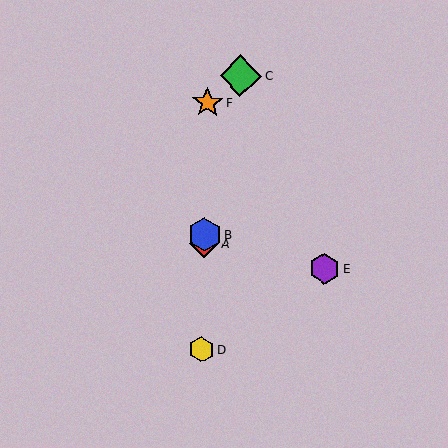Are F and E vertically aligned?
No, F is at x≈208 and E is at x≈324.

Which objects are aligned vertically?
Objects A, B, D, F are aligned vertically.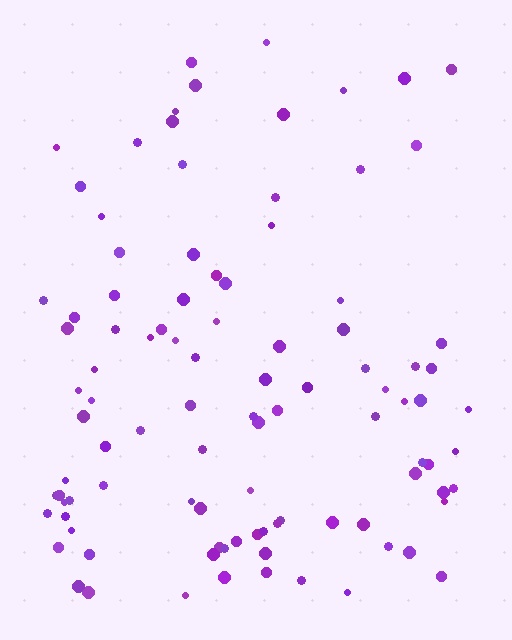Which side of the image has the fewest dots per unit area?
The top.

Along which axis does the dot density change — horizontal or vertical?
Vertical.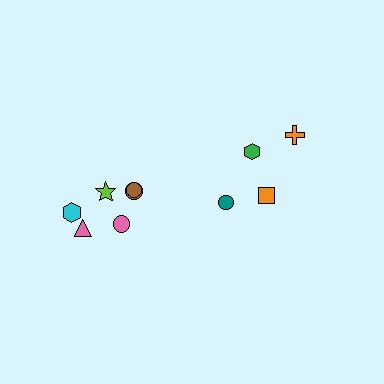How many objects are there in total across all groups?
There are 10 objects.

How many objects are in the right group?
There are 4 objects.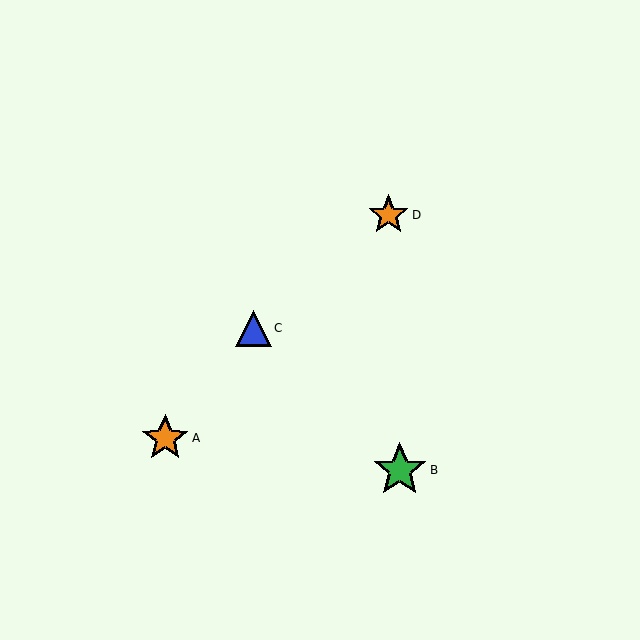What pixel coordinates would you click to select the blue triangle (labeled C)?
Click at (253, 328) to select the blue triangle C.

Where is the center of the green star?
The center of the green star is at (400, 470).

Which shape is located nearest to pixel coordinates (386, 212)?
The orange star (labeled D) at (388, 215) is nearest to that location.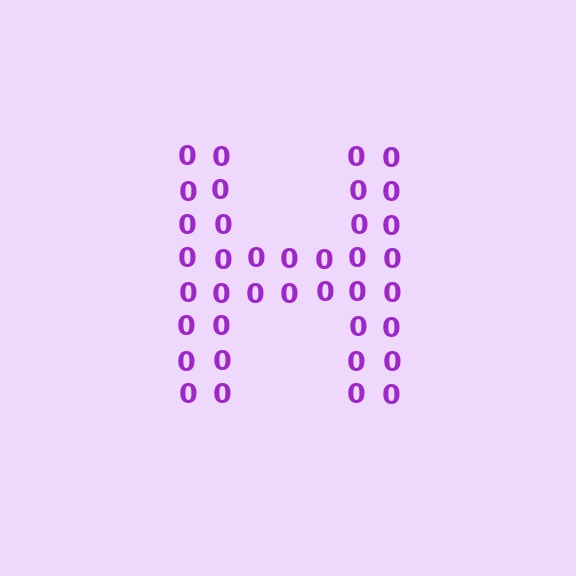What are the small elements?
The small elements are digit 0's.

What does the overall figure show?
The overall figure shows the letter H.